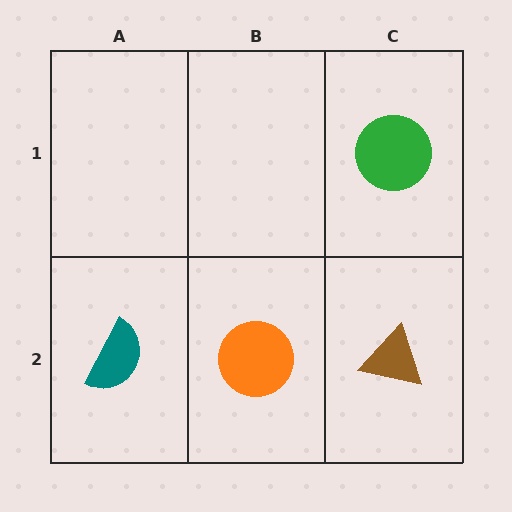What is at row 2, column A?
A teal semicircle.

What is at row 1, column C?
A green circle.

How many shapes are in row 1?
1 shape.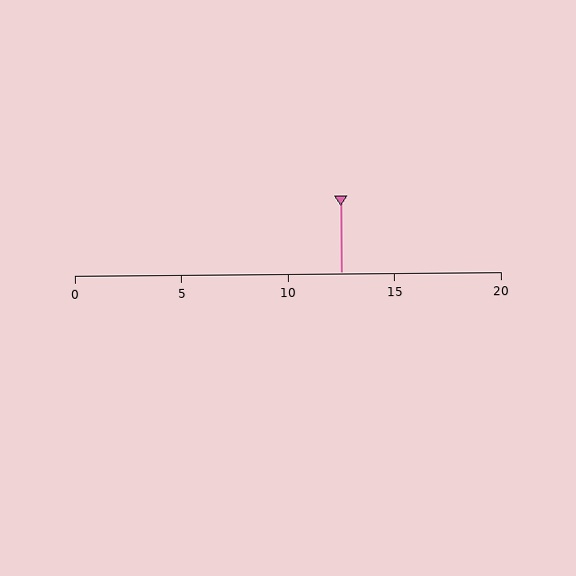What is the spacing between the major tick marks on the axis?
The major ticks are spaced 5 apart.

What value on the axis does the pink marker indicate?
The marker indicates approximately 12.5.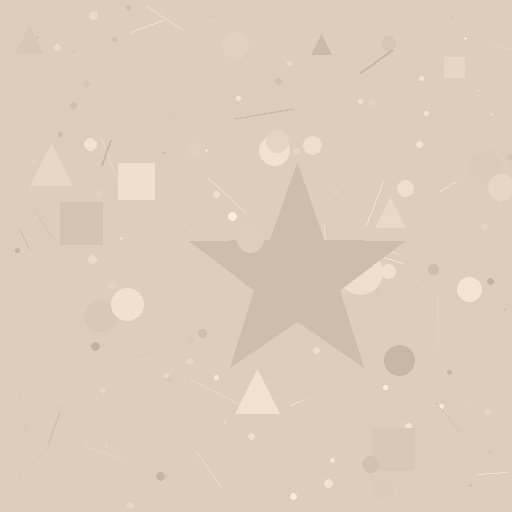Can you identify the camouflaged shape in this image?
The camouflaged shape is a star.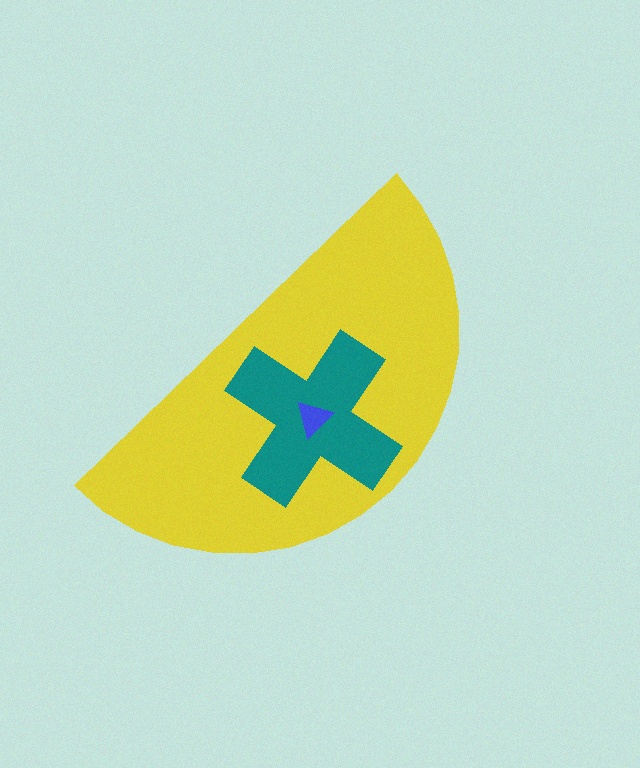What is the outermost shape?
The yellow semicircle.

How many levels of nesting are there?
3.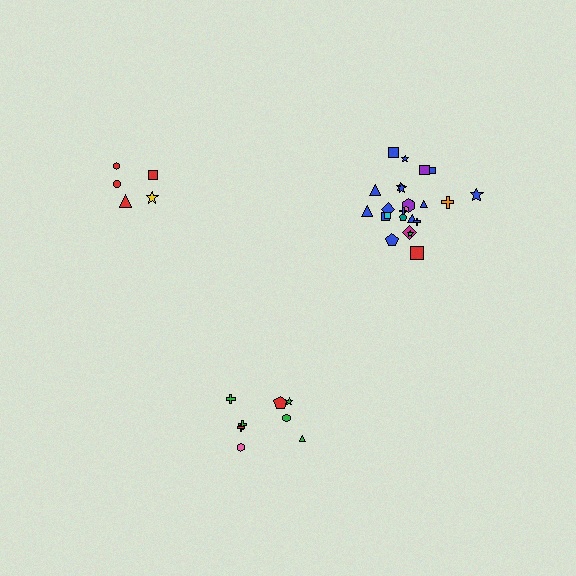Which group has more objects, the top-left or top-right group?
The top-right group.